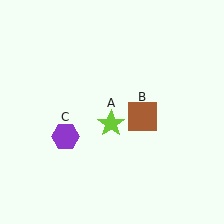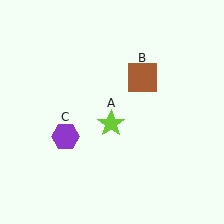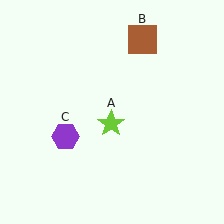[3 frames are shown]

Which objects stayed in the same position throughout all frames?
Lime star (object A) and purple hexagon (object C) remained stationary.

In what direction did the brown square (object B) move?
The brown square (object B) moved up.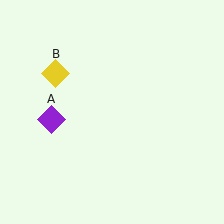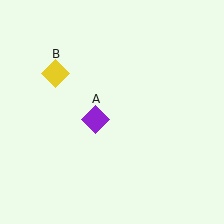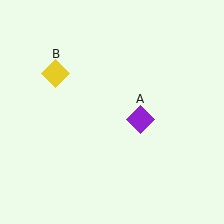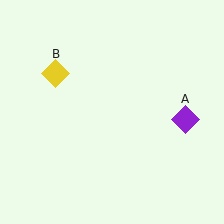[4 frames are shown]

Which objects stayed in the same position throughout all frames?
Yellow diamond (object B) remained stationary.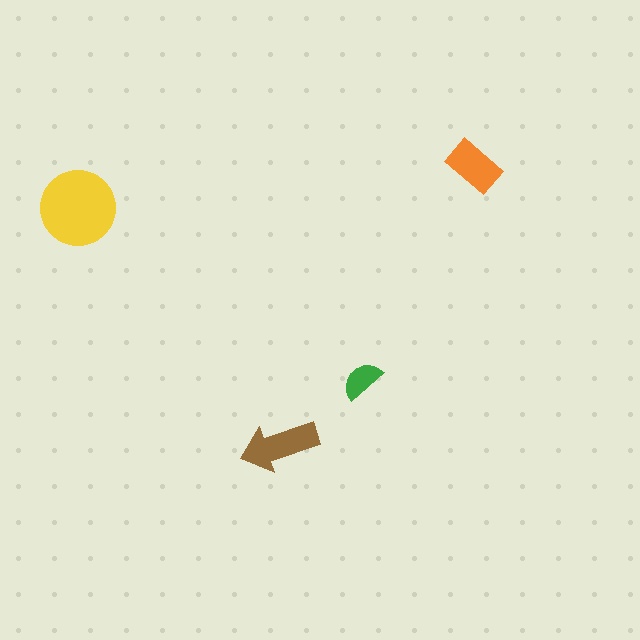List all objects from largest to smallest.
The yellow circle, the brown arrow, the orange rectangle, the green semicircle.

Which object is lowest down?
The brown arrow is bottommost.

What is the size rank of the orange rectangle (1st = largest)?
3rd.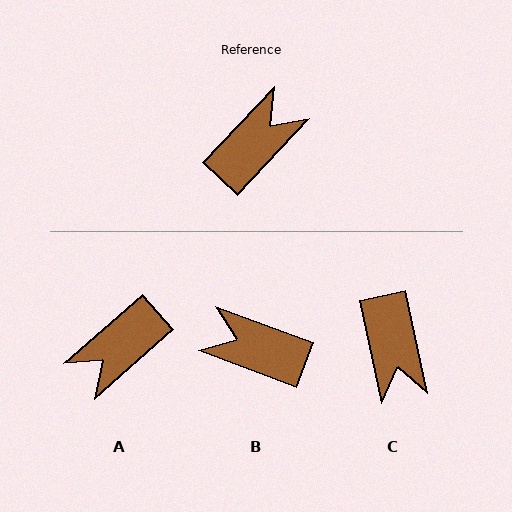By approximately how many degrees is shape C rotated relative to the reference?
Approximately 125 degrees clockwise.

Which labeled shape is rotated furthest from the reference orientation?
A, about 174 degrees away.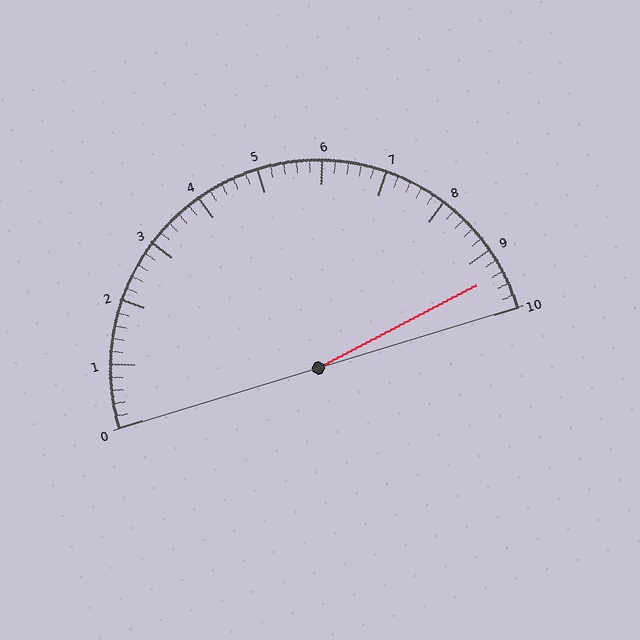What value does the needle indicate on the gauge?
The needle indicates approximately 9.4.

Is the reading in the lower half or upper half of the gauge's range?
The reading is in the upper half of the range (0 to 10).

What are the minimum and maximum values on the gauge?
The gauge ranges from 0 to 10.